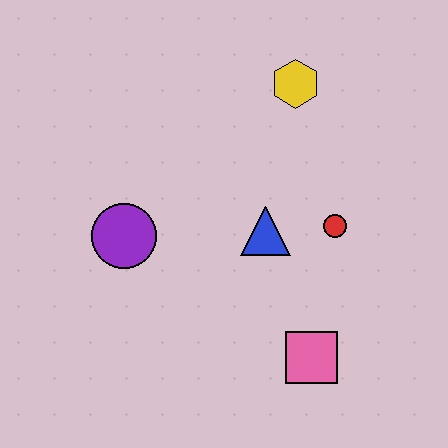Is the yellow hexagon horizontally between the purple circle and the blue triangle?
No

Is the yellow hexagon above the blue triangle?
Yes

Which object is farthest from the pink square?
The yellow hexagon is farthest from the pink square.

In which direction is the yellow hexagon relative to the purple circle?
The yellow hexagon is to the right of the purple circle.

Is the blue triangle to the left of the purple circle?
No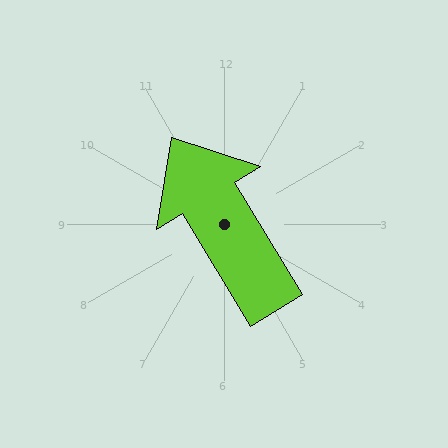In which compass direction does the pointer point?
Northwest.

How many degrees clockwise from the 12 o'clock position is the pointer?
Approximately 329 degrees.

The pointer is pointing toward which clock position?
Roughly 11 o'clock.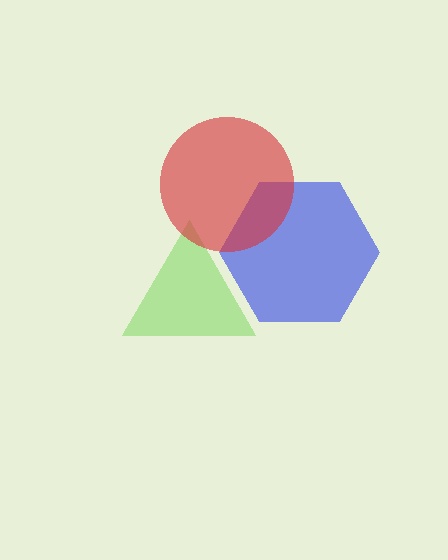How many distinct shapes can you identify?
There are 3 distinct shapes: a lime triangle, a blue hexagon, a red circle.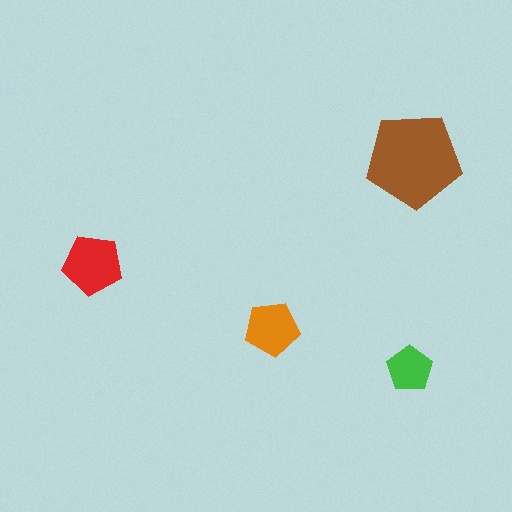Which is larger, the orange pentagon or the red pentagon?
The red one.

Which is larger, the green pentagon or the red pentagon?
The red one.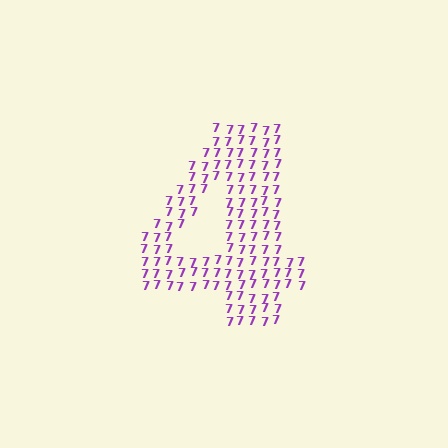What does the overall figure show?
The overall figure shows the digit 4.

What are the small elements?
The small elements are digit 7's.